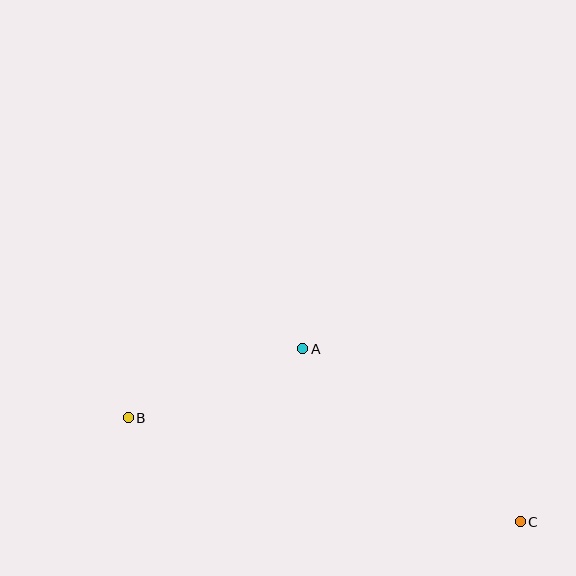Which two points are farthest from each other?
Points B and C are farthest from each other.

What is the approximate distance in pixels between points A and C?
The distance between A and C is approximately 278 pixels.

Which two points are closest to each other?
Points A and B are closest to each other.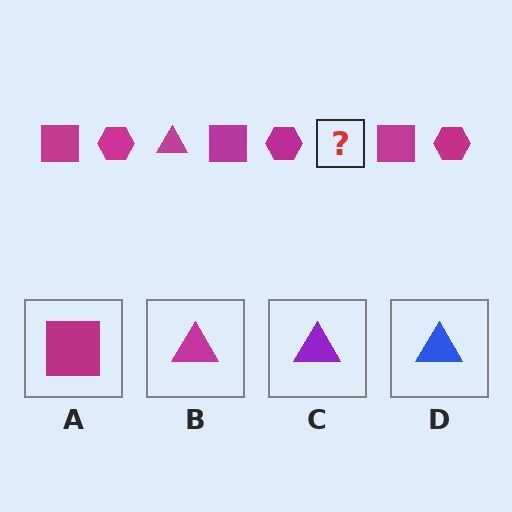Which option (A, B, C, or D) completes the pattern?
B.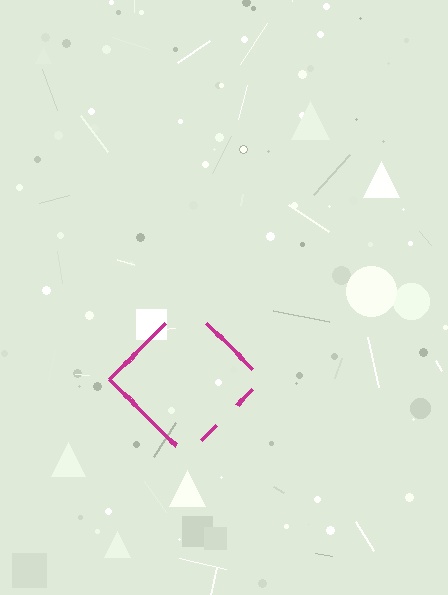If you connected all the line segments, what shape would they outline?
They would outline a diamond.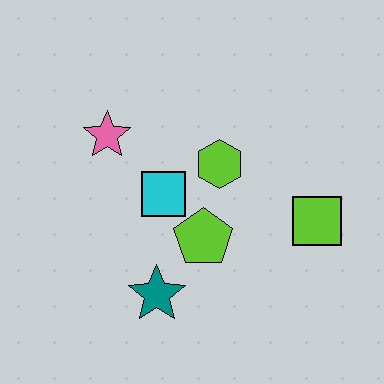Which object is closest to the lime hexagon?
The cyan square is closest to the lime hexagon.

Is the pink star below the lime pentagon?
No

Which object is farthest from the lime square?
The pink star is farthest from the lime square.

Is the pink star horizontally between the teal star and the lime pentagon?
No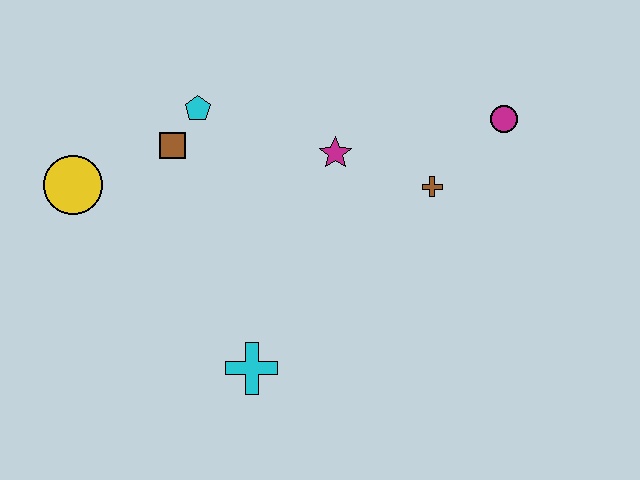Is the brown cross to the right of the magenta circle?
No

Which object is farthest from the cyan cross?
The magenta circle is farthest from the cyan cross.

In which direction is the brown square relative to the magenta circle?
The brown square is to the left of the magenta circle.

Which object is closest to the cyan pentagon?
The brown square is closest to the cyan pentagon.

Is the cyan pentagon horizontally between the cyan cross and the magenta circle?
No